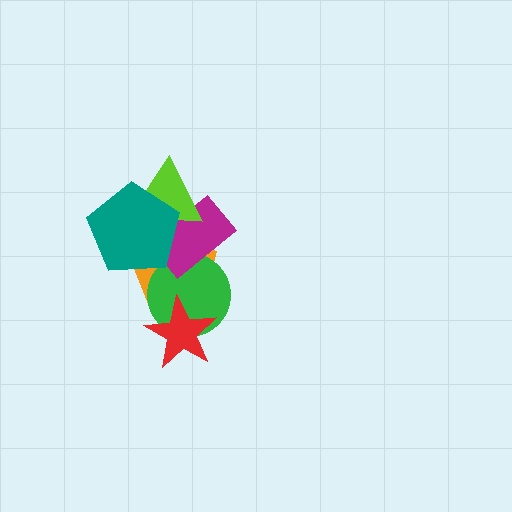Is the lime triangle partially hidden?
Yes, it is partially covered by another shape.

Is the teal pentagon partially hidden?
No, no other shape covers it.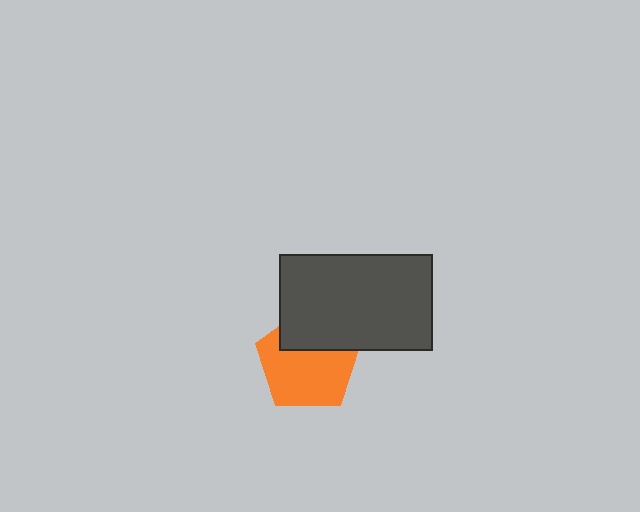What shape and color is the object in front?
The object in front is a dark gray rectangle.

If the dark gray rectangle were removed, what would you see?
You would see the complete orange pentagon.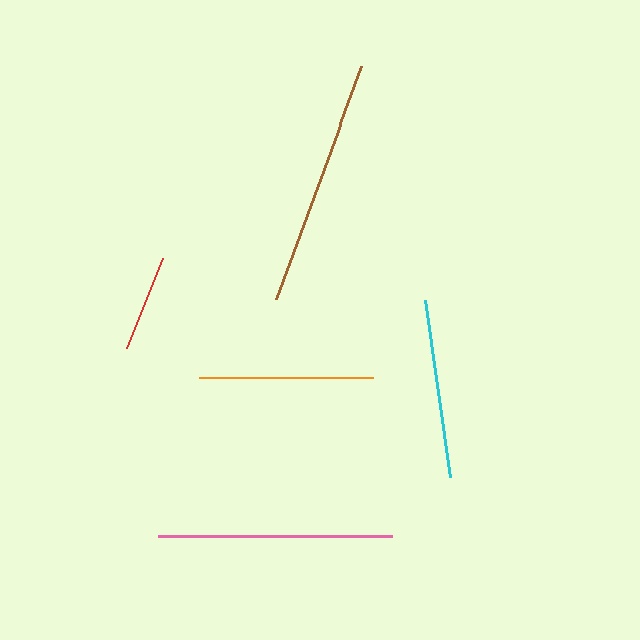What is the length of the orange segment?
The orange segment is approximately 174 pixels long.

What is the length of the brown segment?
The brown segment is approximately 249 pixels long.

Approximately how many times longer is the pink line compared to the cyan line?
The pink line is approximately 1.3 times the length of the cyan line.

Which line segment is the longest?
The brown line is the longest at approximately 249 pixels.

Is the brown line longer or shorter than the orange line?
The brown line is longer than the orange line.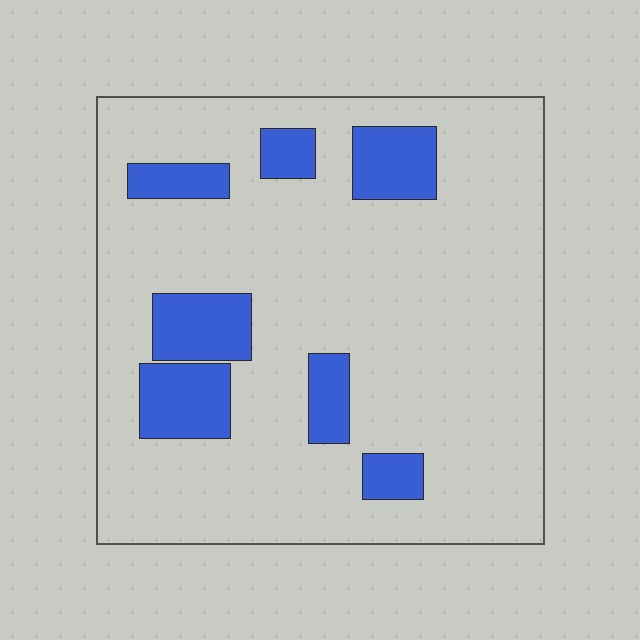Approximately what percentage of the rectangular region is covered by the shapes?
Approximately 15%.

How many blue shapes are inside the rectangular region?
7.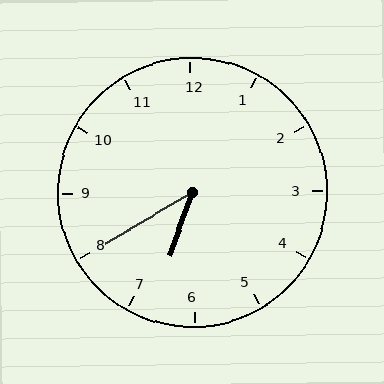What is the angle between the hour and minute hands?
Approximately 40 degrees.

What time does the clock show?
6:40.